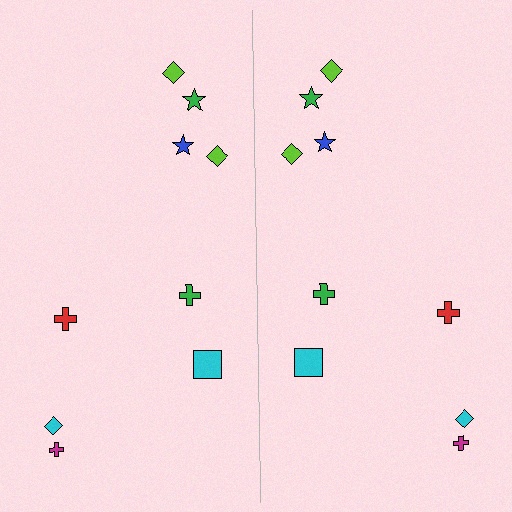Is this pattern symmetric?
Yes, this pattern has bilateral (reflection) symmetry.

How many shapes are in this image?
There are 18 shapes in this image.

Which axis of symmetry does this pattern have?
The pattern has a vertical axis of symmetry running through the center of the image.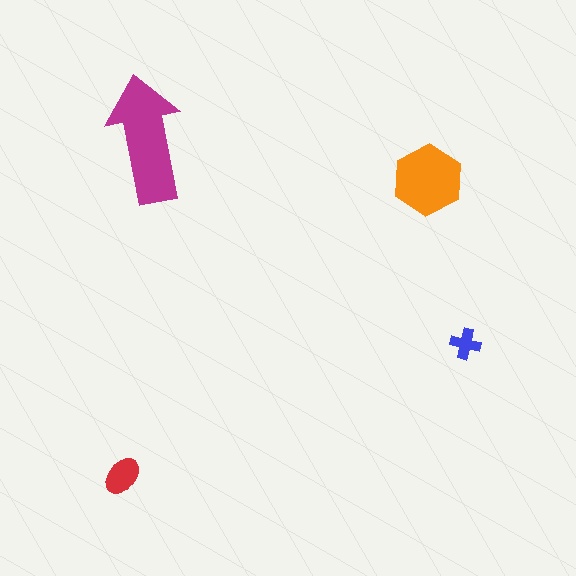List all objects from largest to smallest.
The magenta arrow, the orange hexagon, the red ellipse, the blue cross.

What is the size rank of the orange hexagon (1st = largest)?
2nd.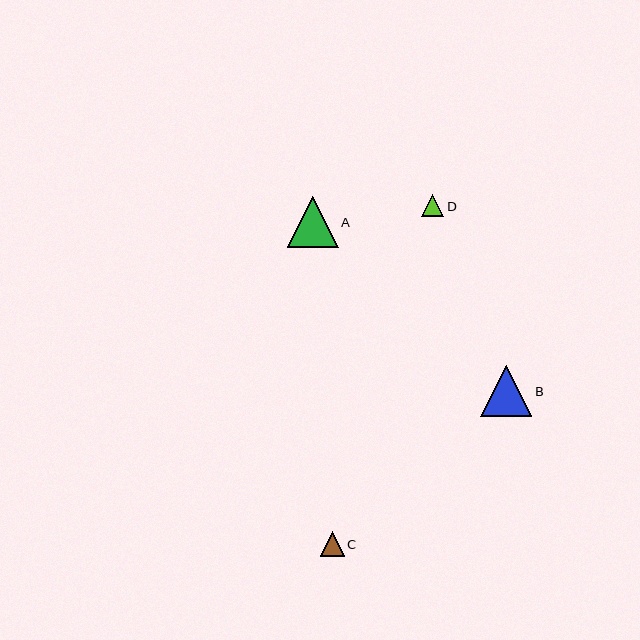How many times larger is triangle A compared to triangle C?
Triangle A is approximately 2.1 times the size of triangle C.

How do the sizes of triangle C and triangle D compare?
Triangle C and triangle D are approximately the same size.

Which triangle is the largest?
Triangle B is the largest with a size of approximately 51 pixels.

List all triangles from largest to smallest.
From largest to smallest: B, A, C, D.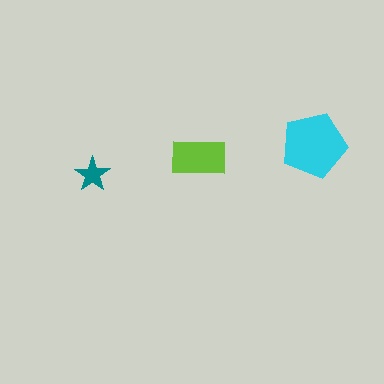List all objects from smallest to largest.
The teal star, the lime rectangle, the cyan pentagon.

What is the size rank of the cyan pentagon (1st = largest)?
1st.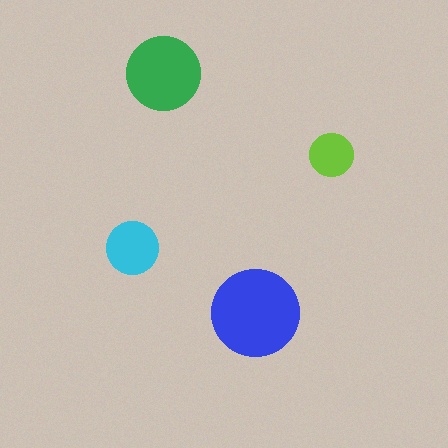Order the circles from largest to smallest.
the blue one, the green one, the cyan one, the lime one.